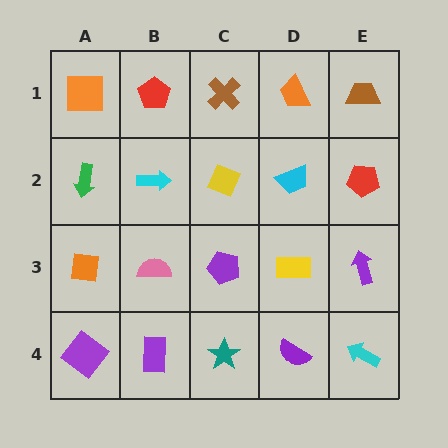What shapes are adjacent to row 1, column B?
A cyan arrow (row 2, column B), an orange square (row 1, column A), a brown cross (row 1, column C).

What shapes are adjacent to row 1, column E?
A red pentagon (row 2, column E), an orange trapezoid (row 1, column D).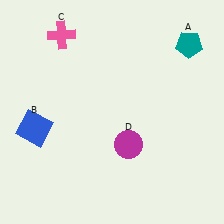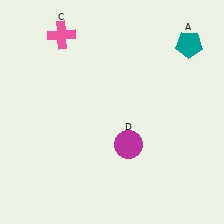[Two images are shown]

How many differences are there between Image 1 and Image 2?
There is 1 difference between the two images.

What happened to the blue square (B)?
The blue square (B) was removed in Image 2. It was in the bottom-left area of Image 1.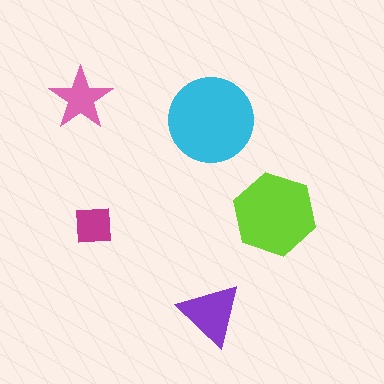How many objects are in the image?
There are 5 objects in the image.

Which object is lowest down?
The purple triangle is bottommost.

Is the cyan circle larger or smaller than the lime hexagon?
Larger.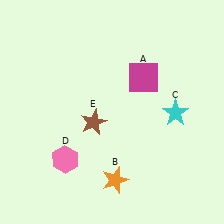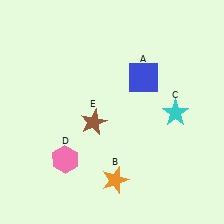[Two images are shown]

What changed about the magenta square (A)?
In Image 1, A is magenta. In Image 2, it changed to blue.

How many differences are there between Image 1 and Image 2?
There is 1 difference between the two images.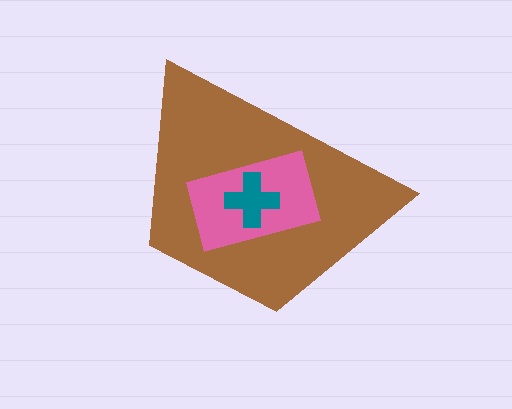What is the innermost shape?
The teal cross.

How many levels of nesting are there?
3.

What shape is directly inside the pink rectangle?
The teal cross.